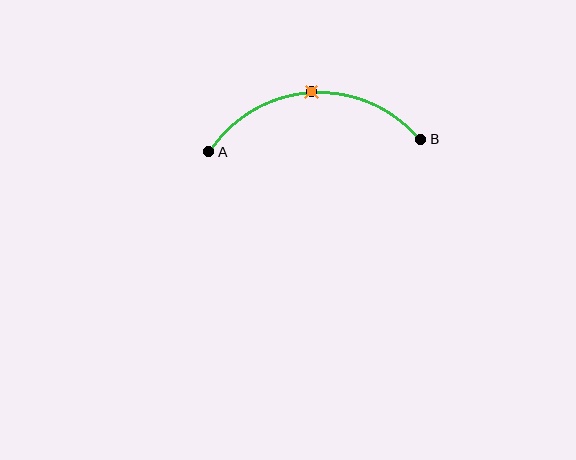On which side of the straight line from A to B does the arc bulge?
The arc bulges above the straight line connecting A and B.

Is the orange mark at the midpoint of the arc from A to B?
Yes. The orange mark lies on the arc at equal arc-length from both A and B — it is the arc midpoint.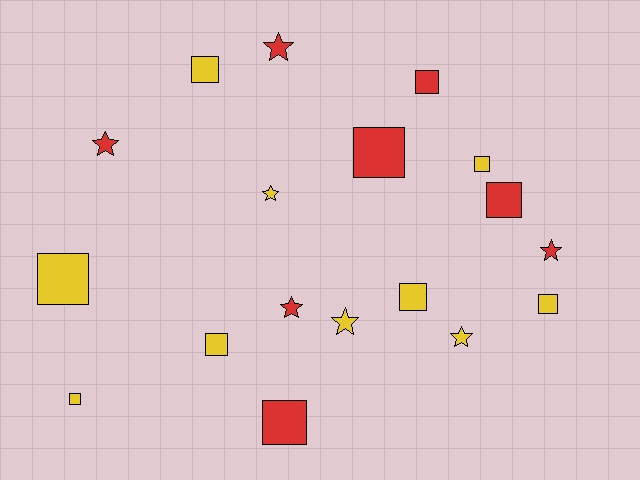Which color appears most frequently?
Yellow, with 10 objects.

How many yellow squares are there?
There are 7 yellow squares.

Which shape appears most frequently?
Square, with 11 objects.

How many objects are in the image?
There are 18 objects.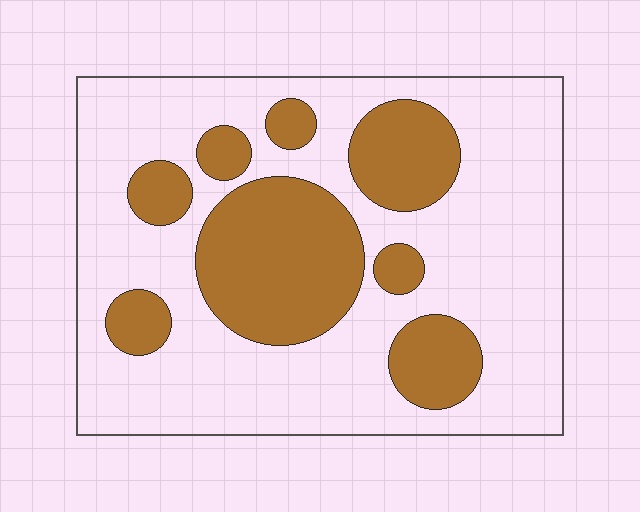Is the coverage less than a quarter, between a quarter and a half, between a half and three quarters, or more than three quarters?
Between a quarter and a half.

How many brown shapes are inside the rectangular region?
8.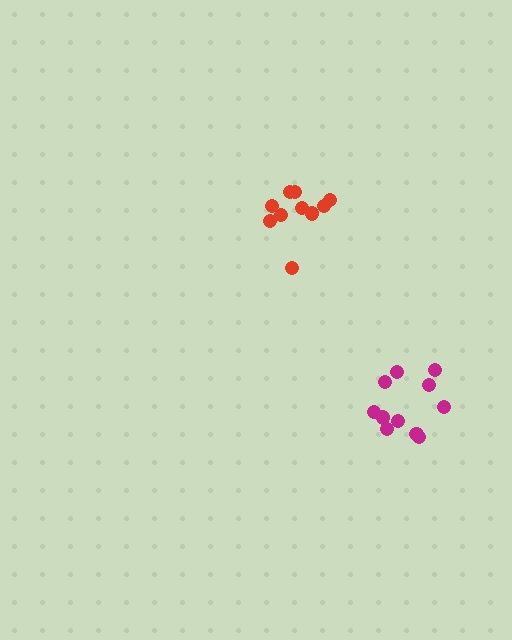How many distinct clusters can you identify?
There are 2 distinct clusters.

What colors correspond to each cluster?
The clusters are colored: red, magenta.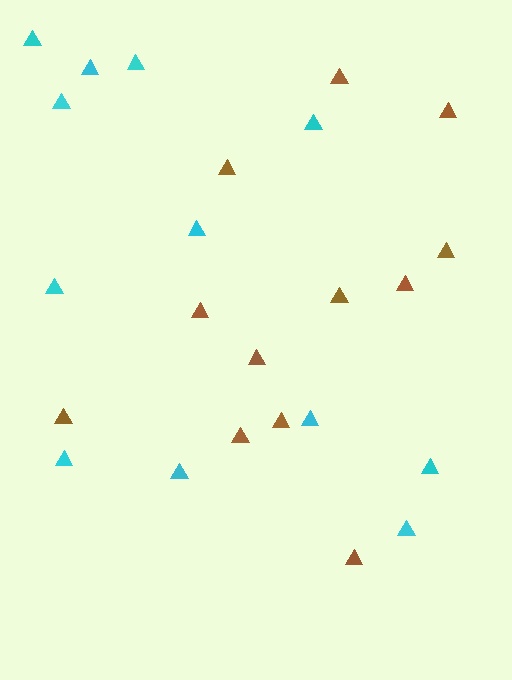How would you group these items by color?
There are 2 groups: one group of brown triangles (12) and one group of cyan triangles (12).